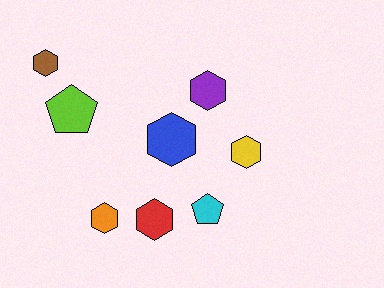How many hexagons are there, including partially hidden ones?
There are 6 hexagons.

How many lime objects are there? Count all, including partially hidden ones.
There is 1 lime object.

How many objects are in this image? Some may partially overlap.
There are 8 objects.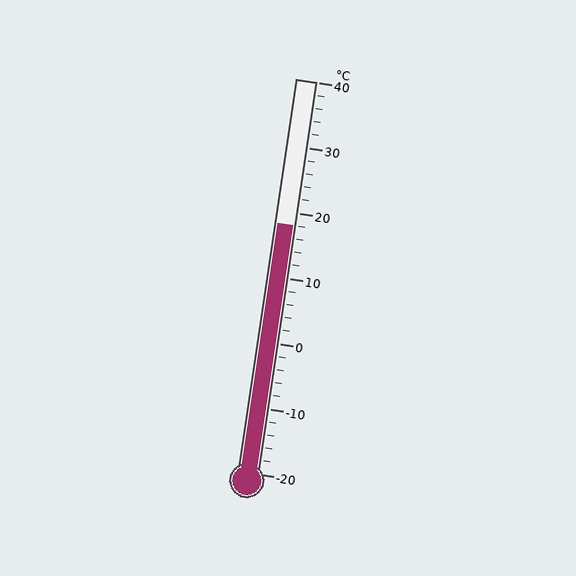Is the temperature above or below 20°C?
The temperature is below 20°C.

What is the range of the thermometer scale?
The thermometer scale ranges from -20°C to 40°C.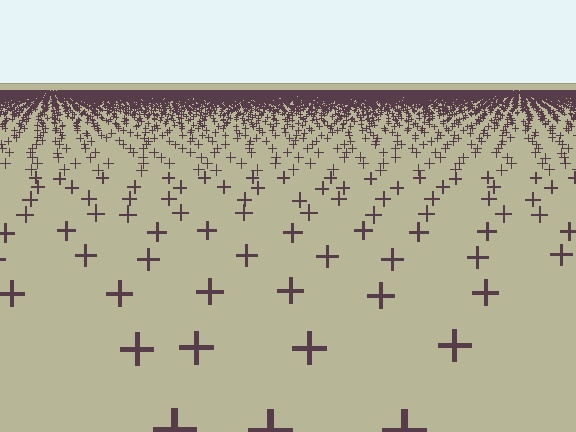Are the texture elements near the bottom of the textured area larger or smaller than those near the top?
Larger. Near the bottom, elements are closer to the viewer and appear at a bigger on-screen size.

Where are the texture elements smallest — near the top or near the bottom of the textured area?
Near the top.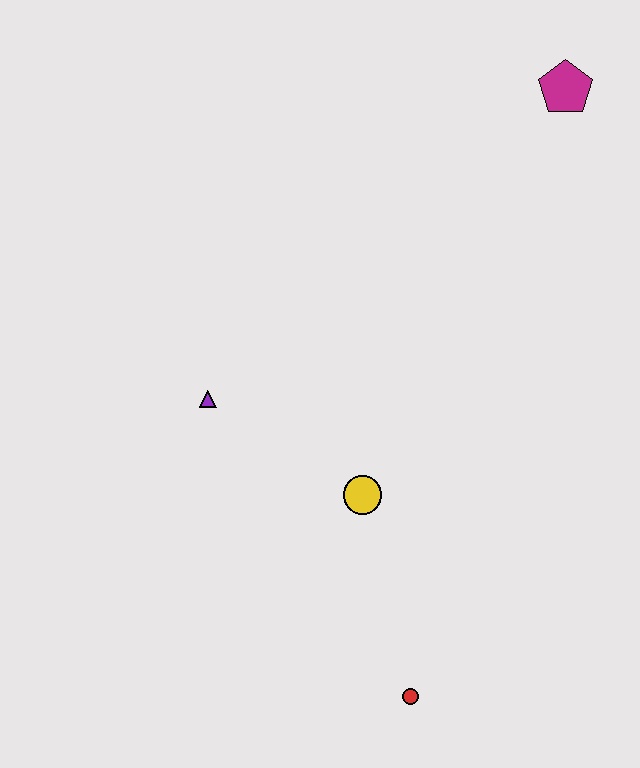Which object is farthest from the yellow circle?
The magenta pentagon is farthest from the yellow circle.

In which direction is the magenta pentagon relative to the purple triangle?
The magenta pentagon is to the right of the purple triangle.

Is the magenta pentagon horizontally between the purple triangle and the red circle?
No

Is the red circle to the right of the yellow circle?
Yes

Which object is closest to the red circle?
The yellow circle is closest to the red circle.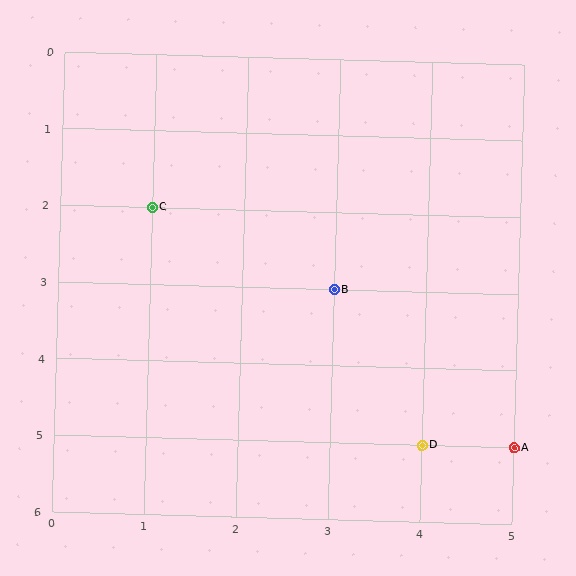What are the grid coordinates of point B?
Point B is at grid coordinates (3, 3).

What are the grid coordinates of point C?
Point C is at grid coordinates (1, 2).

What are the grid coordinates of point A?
Point A is at grid coordinates (5, 5).